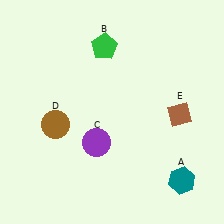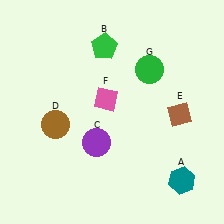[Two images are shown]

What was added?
A pink diamond (F), a green circle (G) were added in Image 2.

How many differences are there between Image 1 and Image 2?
There are 2 differences between the two images.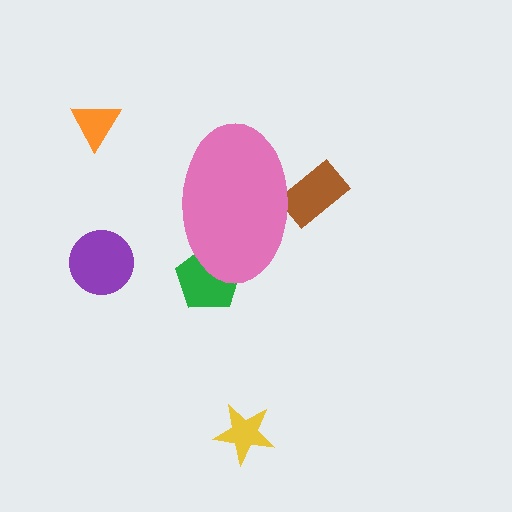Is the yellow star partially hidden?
No, the yellow star is fully visible.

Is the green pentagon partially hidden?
Yes, the green pentagon is partially hidden behind the pink ellipse.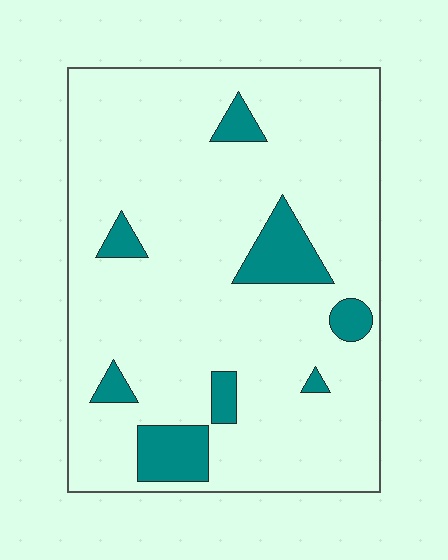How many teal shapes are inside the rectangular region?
8.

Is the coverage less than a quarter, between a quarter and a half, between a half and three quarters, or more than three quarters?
Less than a quarter.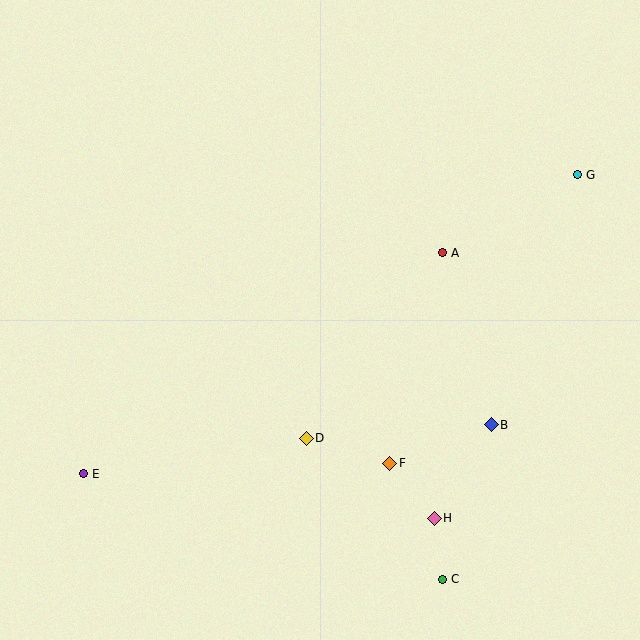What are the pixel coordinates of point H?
Point H is at (434, 518).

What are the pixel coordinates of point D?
Point D is at (306, 438).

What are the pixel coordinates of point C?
Point C is at (442, 579).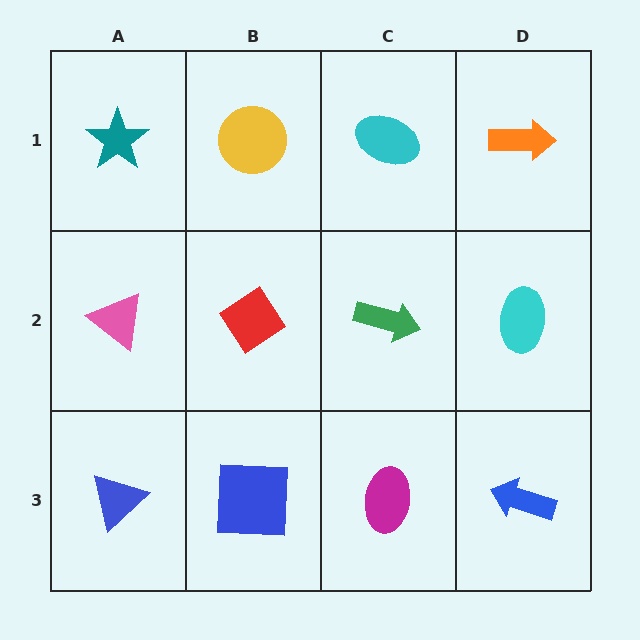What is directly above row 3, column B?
A red diamond.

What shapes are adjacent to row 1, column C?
A green arrow (row 2, column C), a yellow circle (row 1, column B), an orange arrow (row 1, column D).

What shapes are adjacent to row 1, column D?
A cyan ellipse (row 2, column D), a cyan ellipse (row 1, column C).